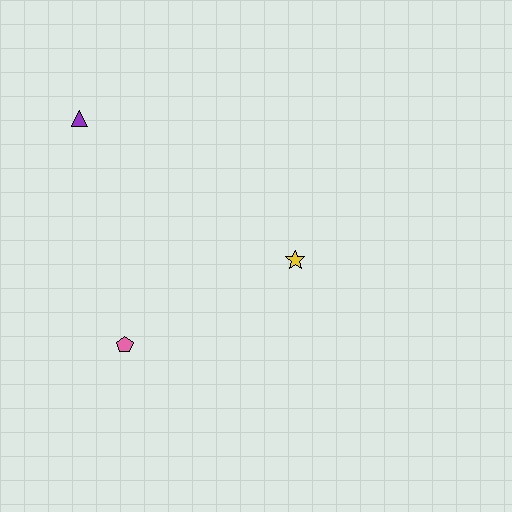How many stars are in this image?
There is 1 star.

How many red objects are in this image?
There are no red objects.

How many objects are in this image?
There are 3 objects.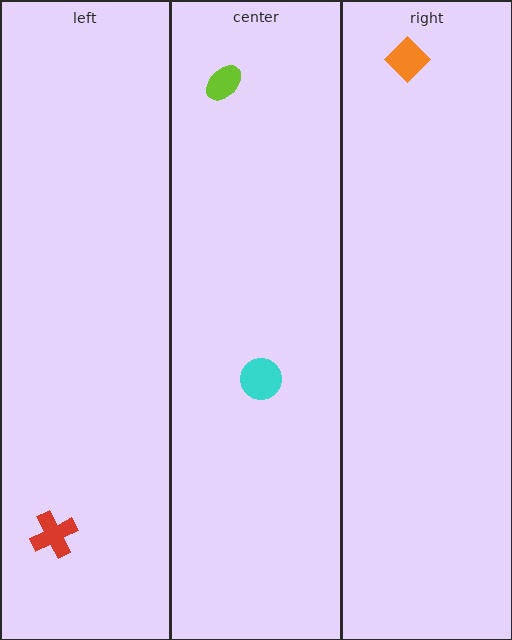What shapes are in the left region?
The red cross.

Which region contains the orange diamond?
The right region.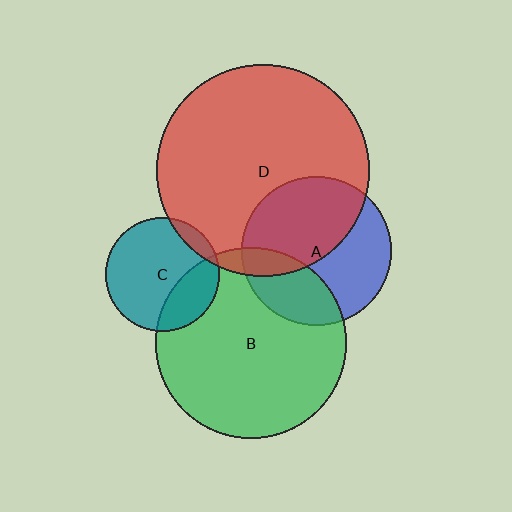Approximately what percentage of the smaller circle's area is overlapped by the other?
Approximately 30%.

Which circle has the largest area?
Circle D (red).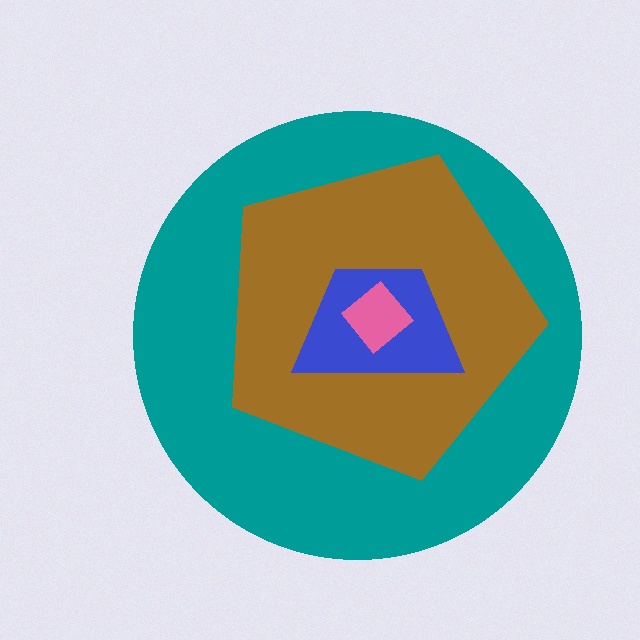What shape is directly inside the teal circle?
The brown pentagon.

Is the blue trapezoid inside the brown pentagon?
Yes.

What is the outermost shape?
The teal circle.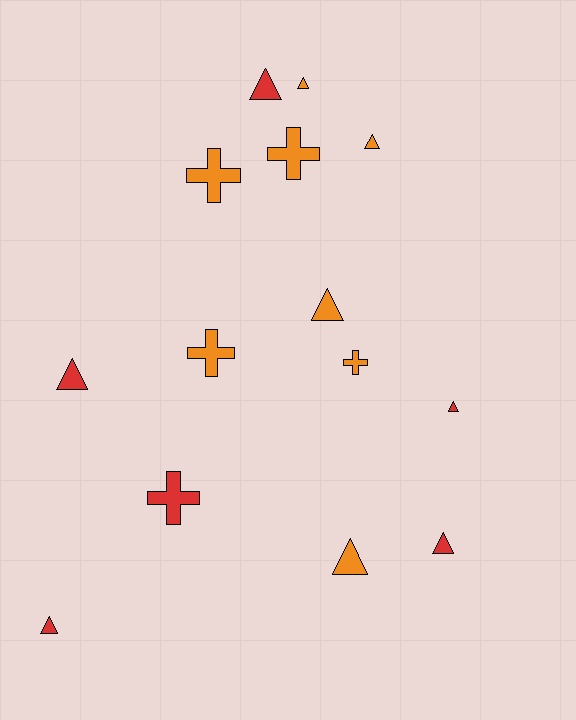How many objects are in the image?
There are 14 objects.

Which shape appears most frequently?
Triangle, with 9 objects.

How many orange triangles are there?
There are 4 orange triangles.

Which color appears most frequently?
Orange, with 8 objects.